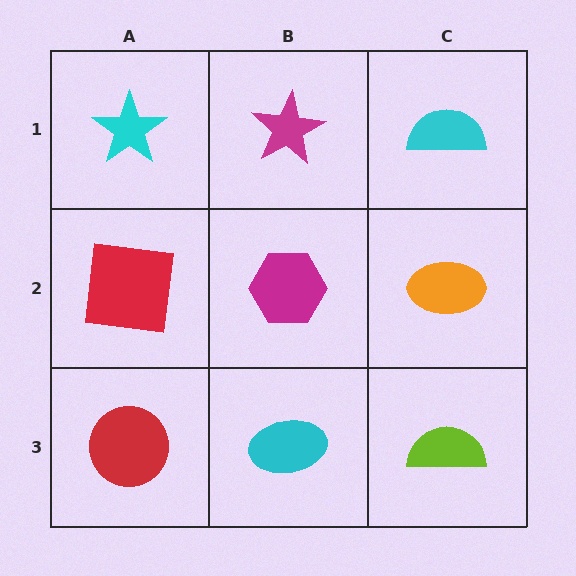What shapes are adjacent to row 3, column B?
A magenta hexagon (row 2, column B), a red circle (row 3, column A), a lime semicircle (row 3, column C).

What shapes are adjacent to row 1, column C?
An orange ellipse (row 2, column C), a magenta star (row 1, column B).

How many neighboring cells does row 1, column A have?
2.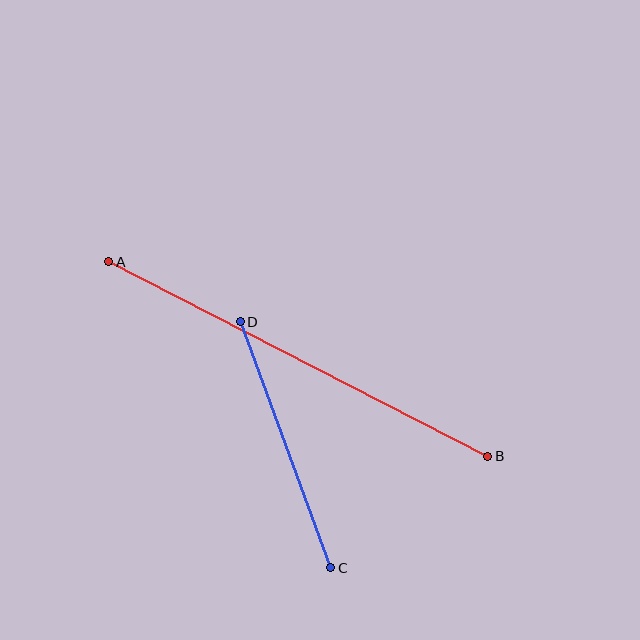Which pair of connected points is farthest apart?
Points A and B are farthest apart.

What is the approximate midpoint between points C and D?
The midpoint is at approximately (285, 445) pixels.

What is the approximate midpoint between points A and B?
The midpoint is at approximately (298, 359) pixels.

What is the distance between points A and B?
The distance is approximately 426 pixels.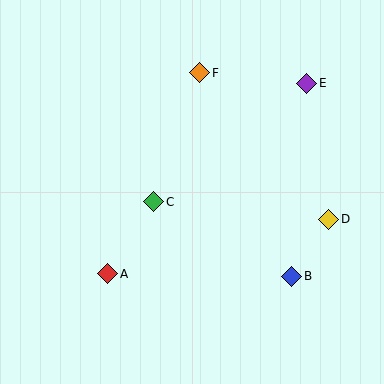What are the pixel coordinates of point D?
Point D is at (329, 219).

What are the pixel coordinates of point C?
Point C is at (154, 202).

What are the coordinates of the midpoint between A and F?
The midpoint between A and F is at (154, 173).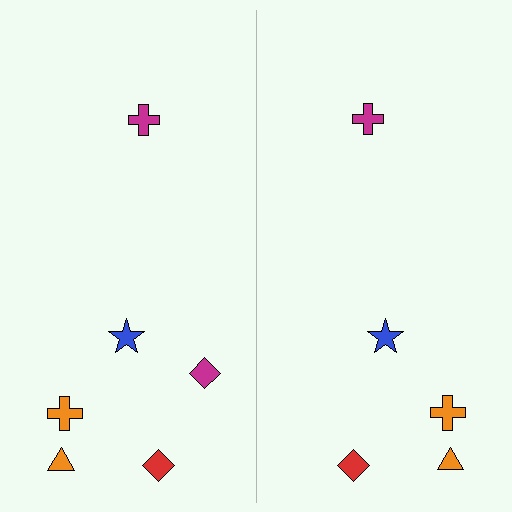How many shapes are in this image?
There are 11 shapes in this image.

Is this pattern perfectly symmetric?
No, the pattern is not perfectly symmetric. A magenta diamond is missing from the right side.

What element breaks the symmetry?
A magenta diamond is missing from the right side.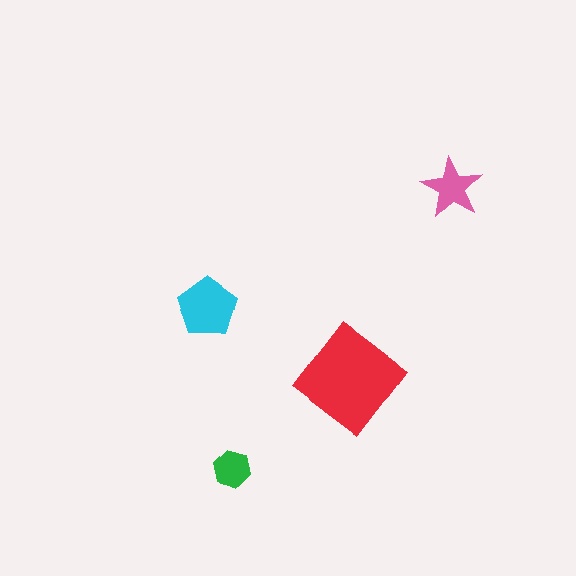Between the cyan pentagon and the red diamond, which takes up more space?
The red diamond.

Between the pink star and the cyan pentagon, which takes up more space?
The cyan pentagon.